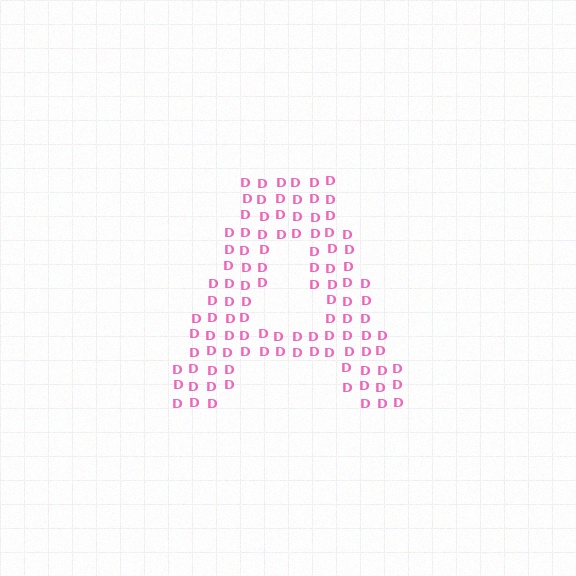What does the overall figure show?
The overall figure shows the letter A.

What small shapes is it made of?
It is made of small letter D's.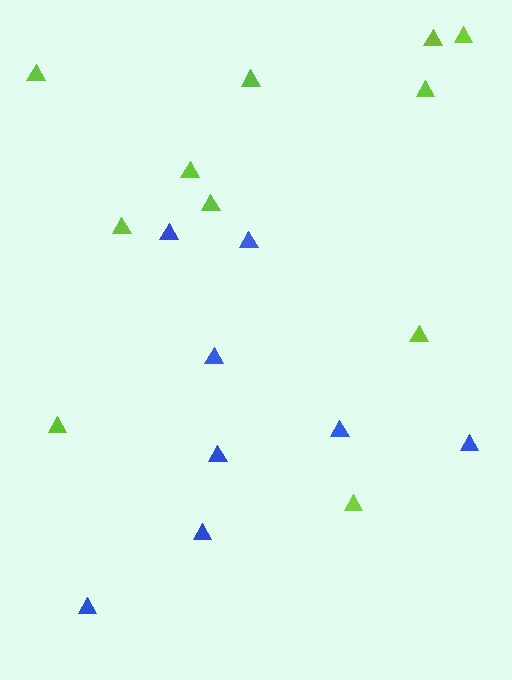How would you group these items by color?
There are 2 groups: one group of lime triangles (11) and one group of blue triangles (8).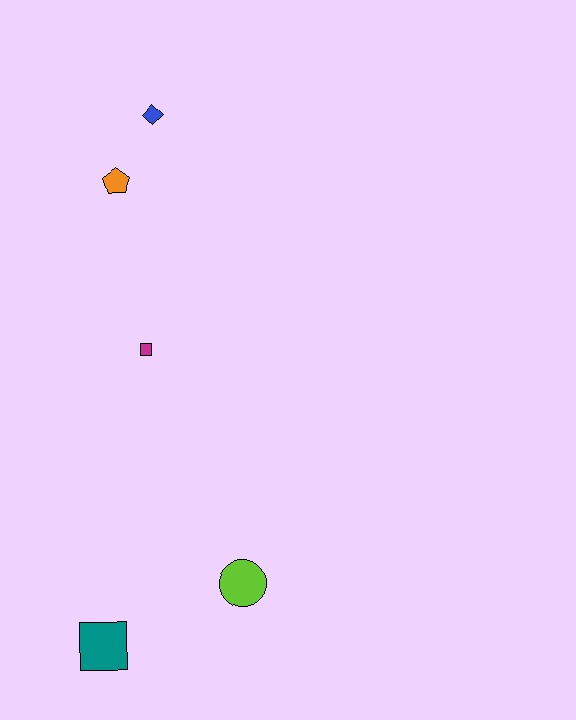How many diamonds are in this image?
There is 1 diamond.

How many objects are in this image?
There are 5 objects.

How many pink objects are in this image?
There are no pink objects.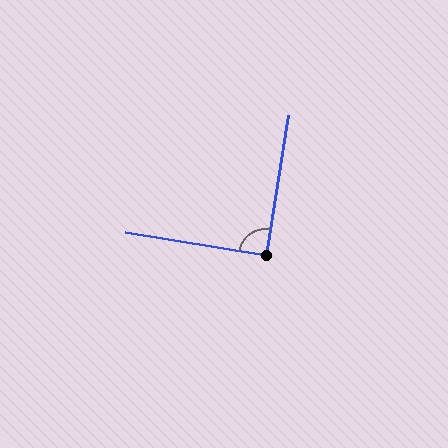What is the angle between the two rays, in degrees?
Approximately 90 degrees.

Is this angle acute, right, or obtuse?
It is approximately a right angle.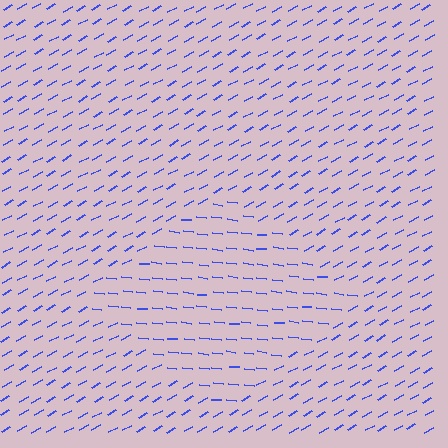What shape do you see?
I see a diamond.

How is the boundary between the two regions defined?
The boundary is defined purely by a change in line orientation (approximately 35 degrees difference). All lines are the same color and thickness.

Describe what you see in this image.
The image is filled with small blue line segments. A diamond region in the image has lines oriented differently from the surrounding lines, creating a visible texture boundary.